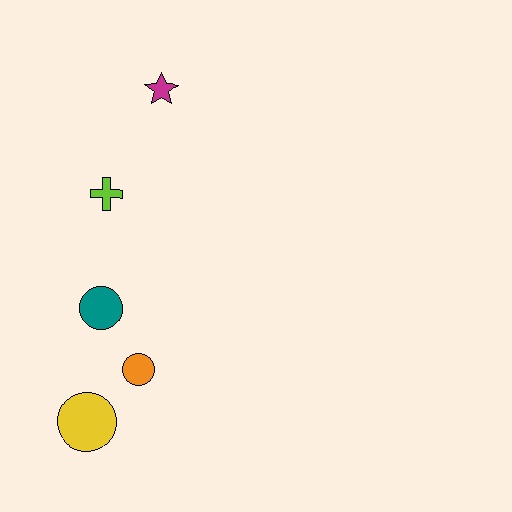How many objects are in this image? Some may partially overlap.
There are 5 objects.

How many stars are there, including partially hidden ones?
There is 1 star.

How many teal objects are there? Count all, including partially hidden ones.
There is 1 teal object.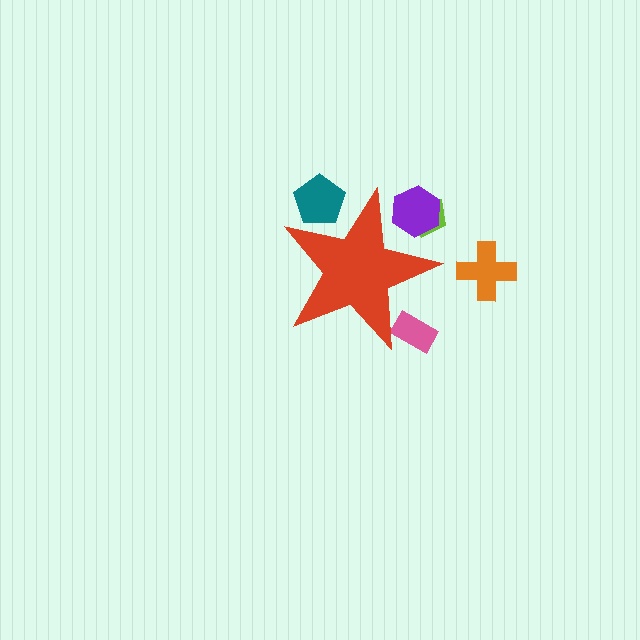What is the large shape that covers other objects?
A red star.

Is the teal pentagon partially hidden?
Yes, the teal pentagon is partially hidden behind the red star.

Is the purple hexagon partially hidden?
Yes, the purple hexagon is partially hidden behind the red star.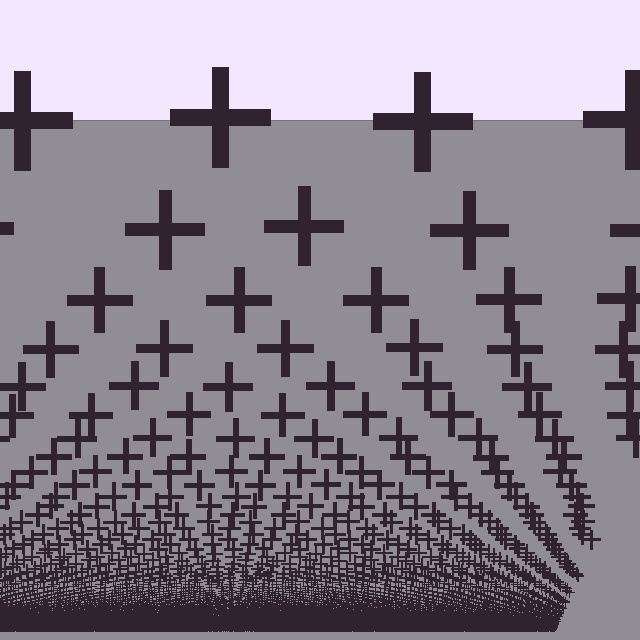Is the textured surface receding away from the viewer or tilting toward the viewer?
The surface appears to tilt toward the viewer. Texture elements get larger and sparser toward the top.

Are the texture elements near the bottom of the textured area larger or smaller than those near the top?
Smaller. The gradient is inverted — elements near the bottom are smaller and denser.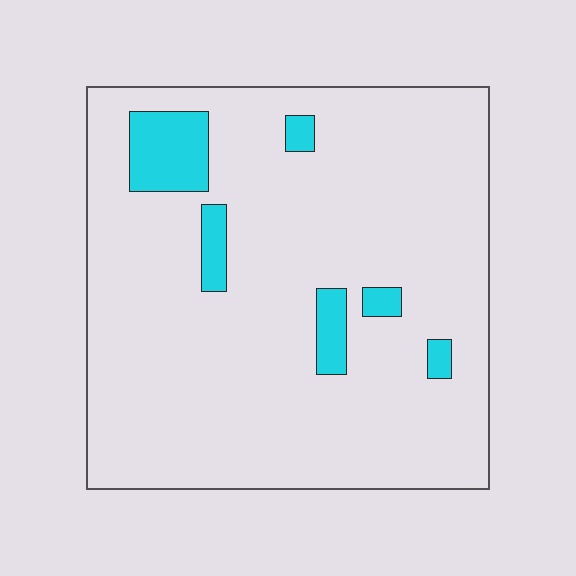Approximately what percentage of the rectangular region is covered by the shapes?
Approximately 10%.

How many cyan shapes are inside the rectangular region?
6.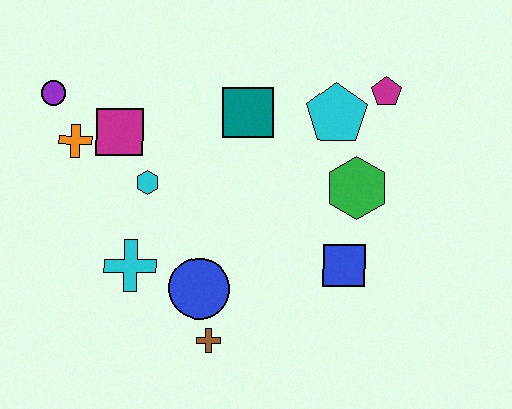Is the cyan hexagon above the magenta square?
No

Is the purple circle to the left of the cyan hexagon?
Yes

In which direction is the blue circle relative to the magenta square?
The blue circle is below the magenta square.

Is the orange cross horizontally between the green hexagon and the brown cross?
No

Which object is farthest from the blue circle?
The magenta pentagon is farthest from the blue circle.